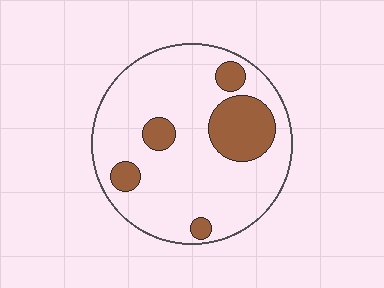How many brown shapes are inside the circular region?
5.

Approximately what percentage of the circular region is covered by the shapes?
Approximately 20%.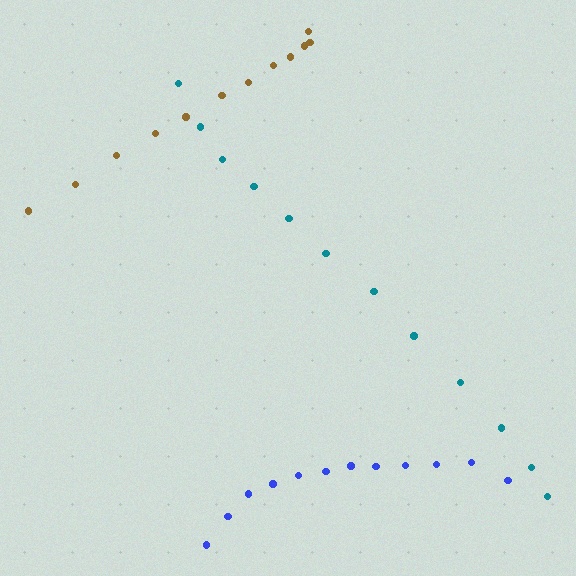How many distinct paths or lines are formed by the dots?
There are 3 distinct paths.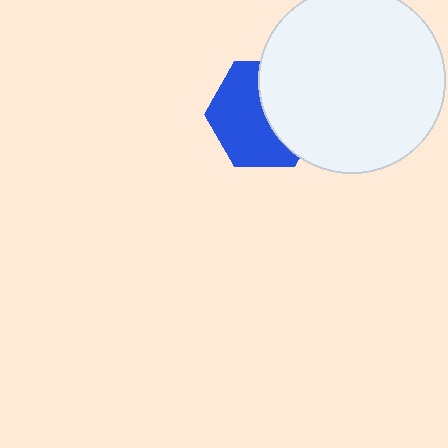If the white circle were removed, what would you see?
You would see the complete blue hexagon.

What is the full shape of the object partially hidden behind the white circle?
The partially hidden object is a blue hexagon.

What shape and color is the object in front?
The object in front is a white circle.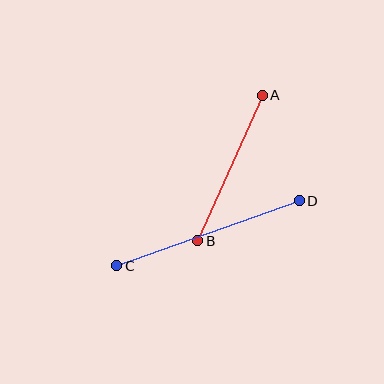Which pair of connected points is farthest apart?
Points C and D are farthest apart.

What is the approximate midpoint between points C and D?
The midpoint is at approximately (208, 233) pixels.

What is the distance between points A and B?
The distance is approximately 159 pixels.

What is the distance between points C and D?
The distance is approximately 194 pixels.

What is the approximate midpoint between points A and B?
The midpoint is at approximately (230, 168) pixels.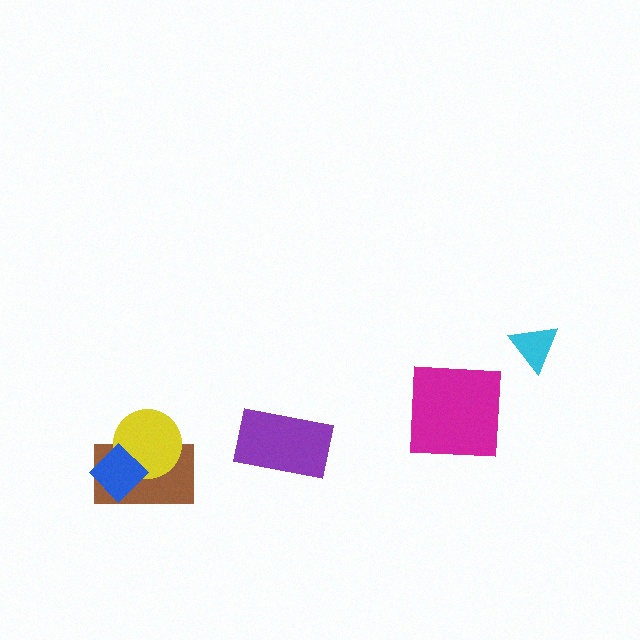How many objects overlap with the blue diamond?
2 objects overlap with the blue diamond.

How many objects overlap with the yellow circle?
2 objects overlap with the yellow circle.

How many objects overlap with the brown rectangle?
2 objects overlap with the brown rectangle.